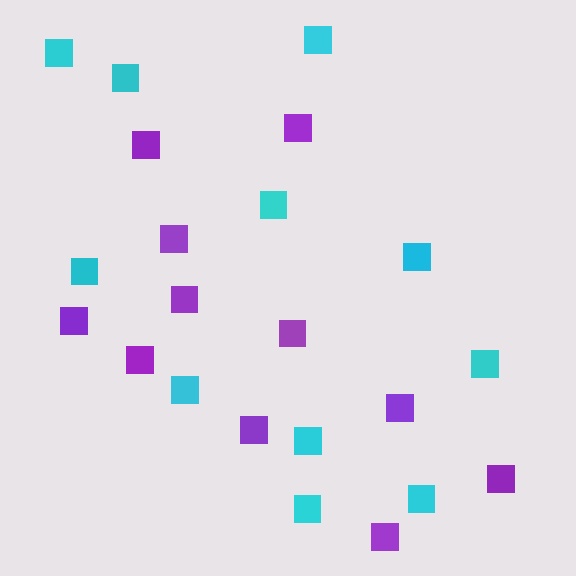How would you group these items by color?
There are 2 groups: one group of cyan squares (11) and one group of purple squares (11).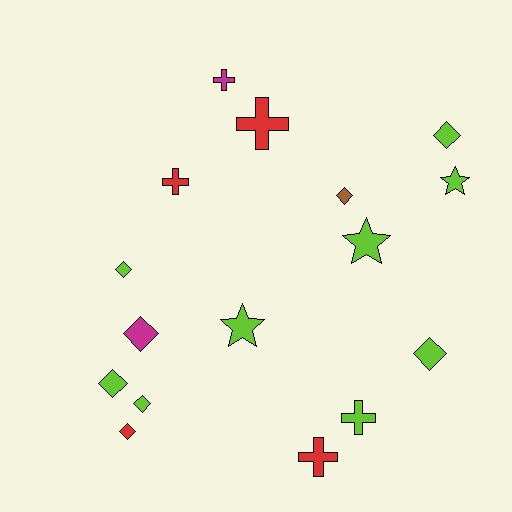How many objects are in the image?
There are 16 objects.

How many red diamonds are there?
There is 1 red diamond.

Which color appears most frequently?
Lime, with 9 objects.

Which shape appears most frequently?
Diamond, with 8 objects.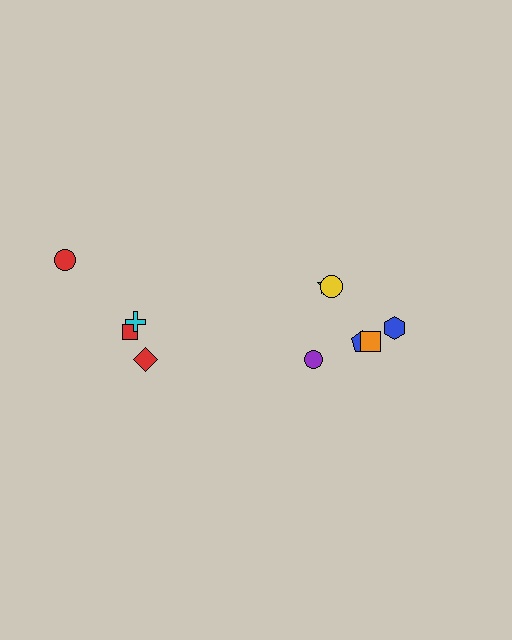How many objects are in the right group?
There are 6 objects.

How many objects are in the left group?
There are 4 objects.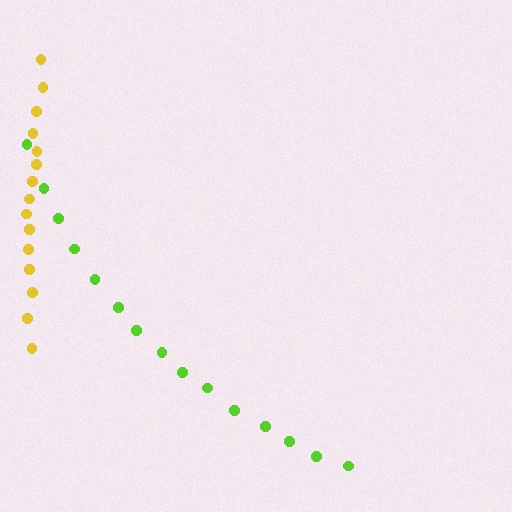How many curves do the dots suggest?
There are 2 distinct paths.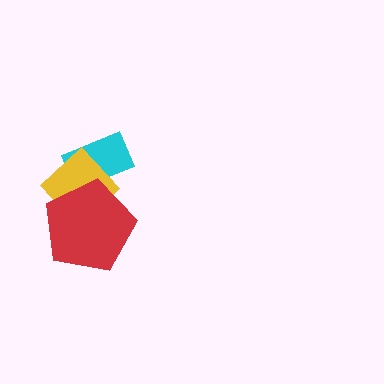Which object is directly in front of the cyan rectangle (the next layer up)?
The yellow diamond is directly in front of the cyan rectangle.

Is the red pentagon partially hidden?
No, no other shape covers it.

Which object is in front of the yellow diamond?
The red pentagon is in front of the yellow diamond.